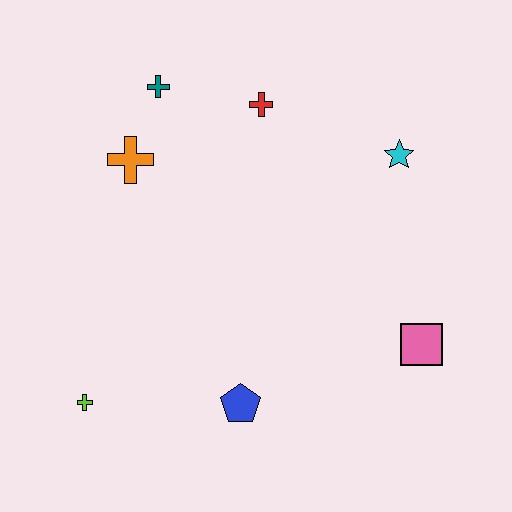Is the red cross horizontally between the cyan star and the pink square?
No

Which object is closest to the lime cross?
The blue pentagon is closest to the lime cross.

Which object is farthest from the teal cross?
The pink square is farthest from the teal cross.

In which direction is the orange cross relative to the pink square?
The orange cross is to the left of the pink square.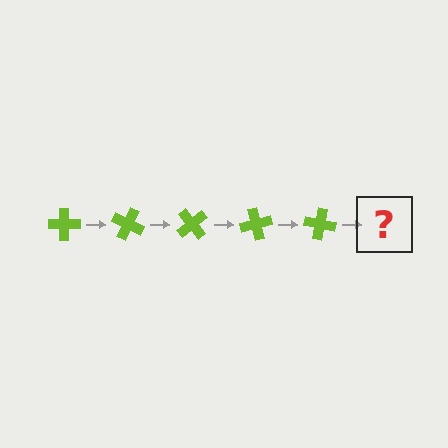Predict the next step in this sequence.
The next step is a lime cross rotated 125 degrees.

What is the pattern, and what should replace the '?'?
The pattern is that the cross rotates 25 degrees each step. The '?' should be a lime cross rotated 125 degrees.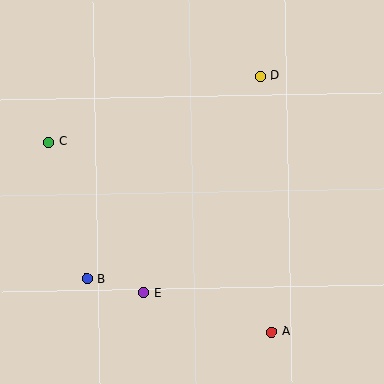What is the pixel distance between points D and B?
The distance between D and B is 266 pixels.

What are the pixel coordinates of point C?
Point C is at (49, 142).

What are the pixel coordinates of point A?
Point A is at (271, 332).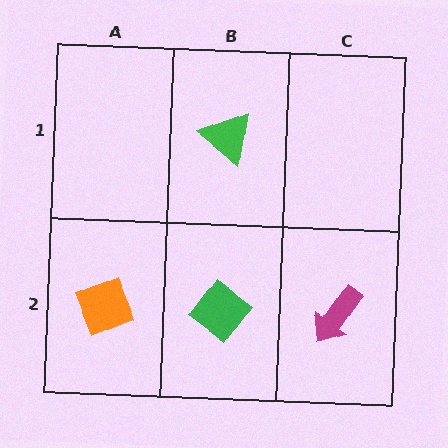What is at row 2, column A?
An orange diamond.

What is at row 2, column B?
A green diamond.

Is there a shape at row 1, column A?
No, that cell is empty.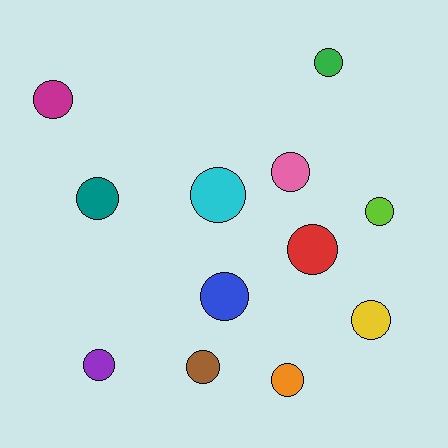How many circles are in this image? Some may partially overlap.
There are 12 circles.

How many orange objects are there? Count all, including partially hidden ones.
There is 1 orange object.